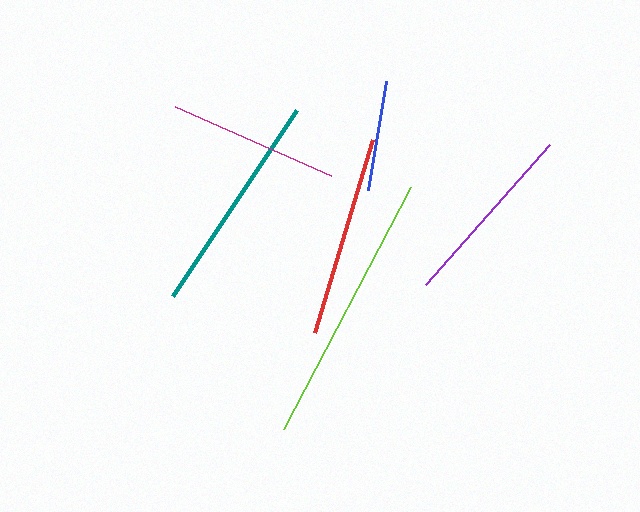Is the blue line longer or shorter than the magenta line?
The magenta line is longer than the blue line.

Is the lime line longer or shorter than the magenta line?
The lime line is longer than the magenta line.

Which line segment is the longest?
The lime line is the longest at approximately 273 pixels.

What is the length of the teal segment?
The teal segment is approximately 223 pixels long.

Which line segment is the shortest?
The blue line is the shortest at approximately 110 pixels.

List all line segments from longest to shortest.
From longest to shortest: lime, teal, red, purple, magenta, blue.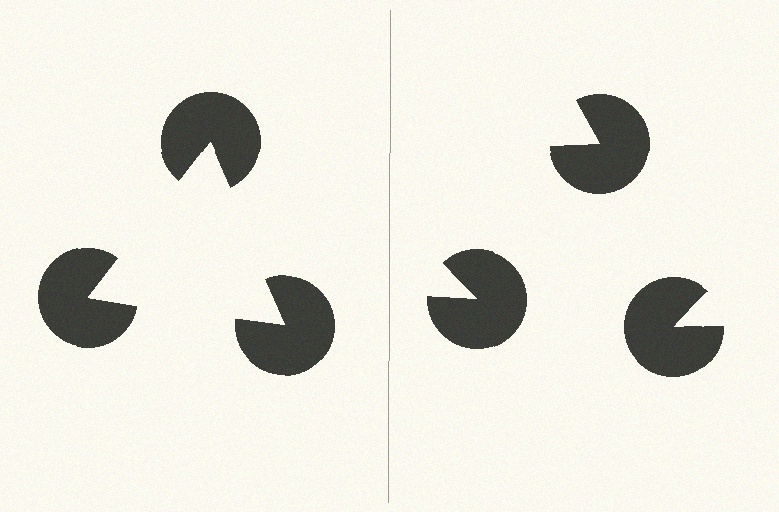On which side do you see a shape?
An illusory triangle appears on the left side. On the right side the wedge cuts are rotated, so no coherent shape forms.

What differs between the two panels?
The pac-man discs are positioned identically on both sides; only the wedge orientations differ. On the left they align to a triangle; on the right they are misaligned.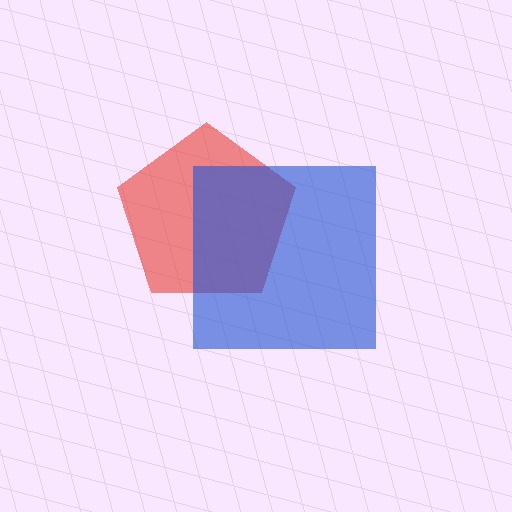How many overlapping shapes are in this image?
There are 2 overlapping shapes in the image.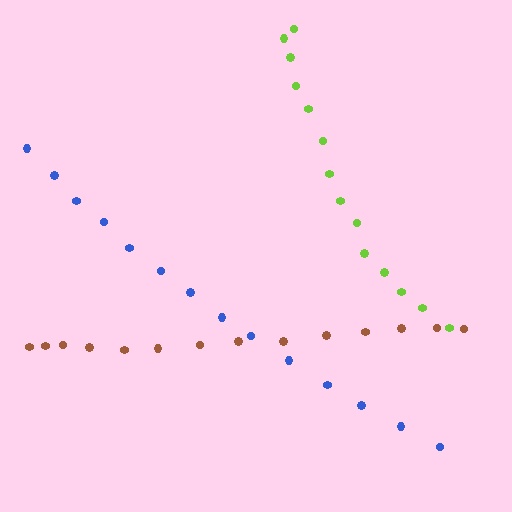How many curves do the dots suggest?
There are 3 distinct paths.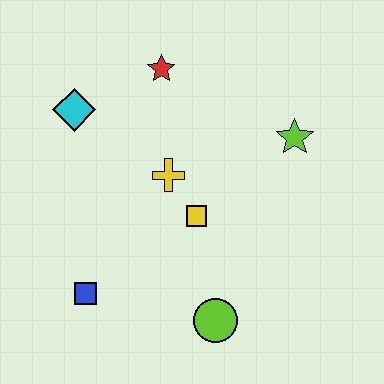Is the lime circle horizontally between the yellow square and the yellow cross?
No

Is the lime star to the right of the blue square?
Yes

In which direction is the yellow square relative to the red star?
The yellow square is below the red star.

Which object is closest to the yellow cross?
The yellow square is closest to the yellow cross.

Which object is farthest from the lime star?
The blue square is farthest from the lime star.